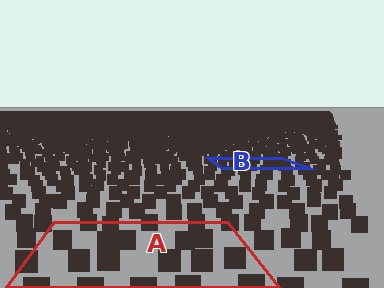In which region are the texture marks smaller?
The texture marks are smaller in region B, because it is farther away.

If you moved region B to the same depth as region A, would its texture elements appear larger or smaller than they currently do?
They would appear larger. At a closer depth, the same texture elements are projected at a bigger on-screen size.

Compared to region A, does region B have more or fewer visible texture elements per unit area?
Region B has more texture elements per unit area — they are packed more densely because it is farther away.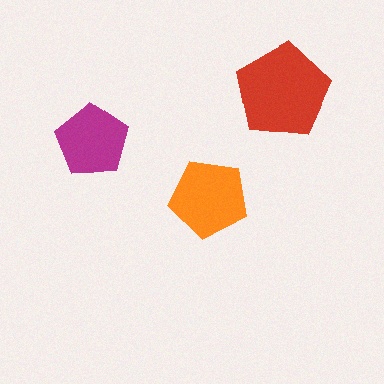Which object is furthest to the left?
The magenta pentagon is leftmost.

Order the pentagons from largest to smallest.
the red one, the orange one, the magenta one.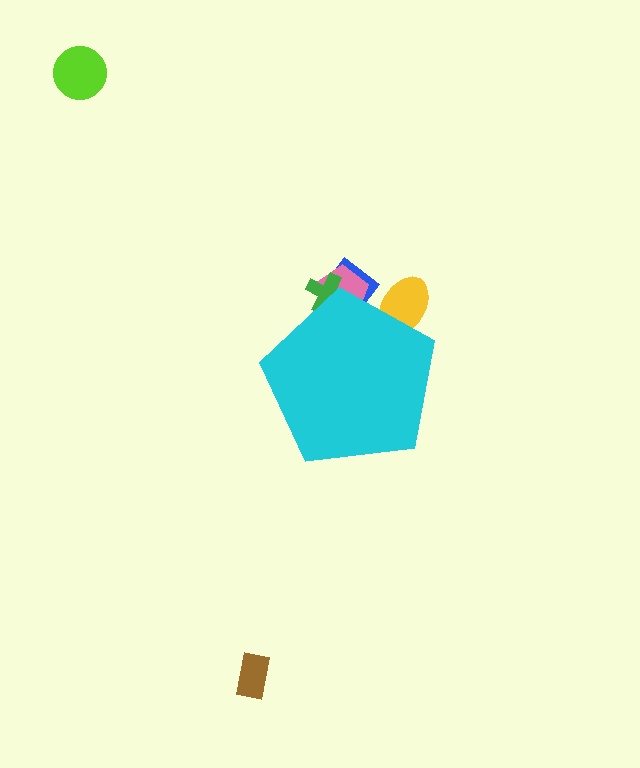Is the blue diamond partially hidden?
Yes, the blue diamond is partially hidden behind the cyan pentagon.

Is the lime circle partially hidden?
No, the lime circle is fully visible.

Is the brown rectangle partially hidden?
No, the brown rectangle is fully visible.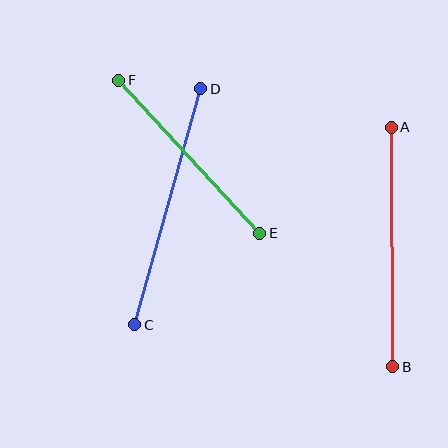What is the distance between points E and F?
The distance is approximately 208 pixels.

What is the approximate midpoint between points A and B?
The midpoint is at approximately (392, 247) pixels.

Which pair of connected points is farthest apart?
Points C and D are farthest apart.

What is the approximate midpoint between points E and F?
The midpoint is at approximately (189, 157) pixels.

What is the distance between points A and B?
The distance is approximately 240 pixels.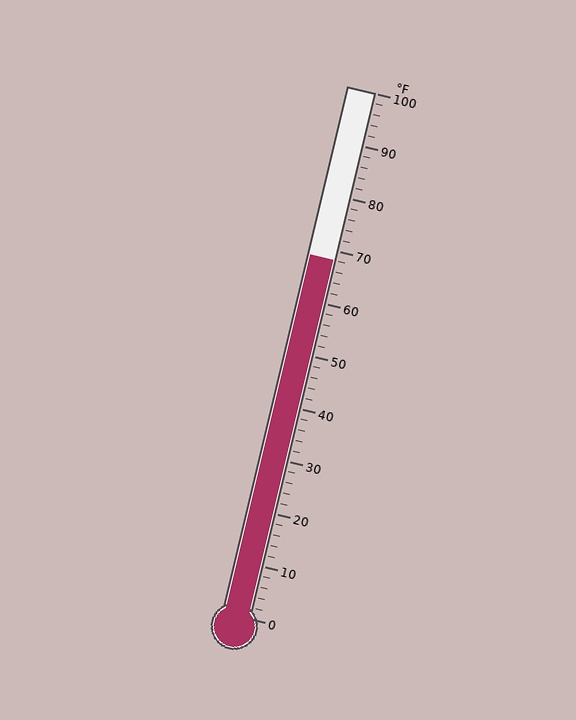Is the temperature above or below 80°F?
The temperature is below 80°F.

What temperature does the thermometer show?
The thermometer shows approximately 68°F.